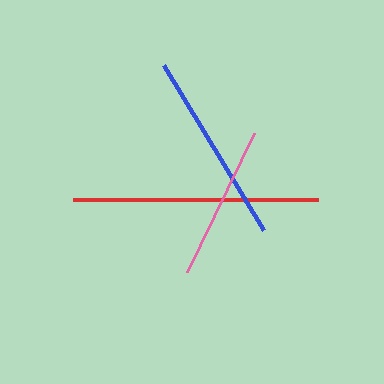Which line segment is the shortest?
The pink line is the shortest at approximately 155 pixels.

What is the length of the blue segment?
The blue segment is approximately 192 pixels long.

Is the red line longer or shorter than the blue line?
The red line is longer than the blue line.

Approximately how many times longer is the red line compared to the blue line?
The red line is approximately 1.3 times the length of the blue line.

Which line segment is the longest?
The red line is the longest at approximately 245 pixels.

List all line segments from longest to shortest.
From longest to shortest: red, blue, pink.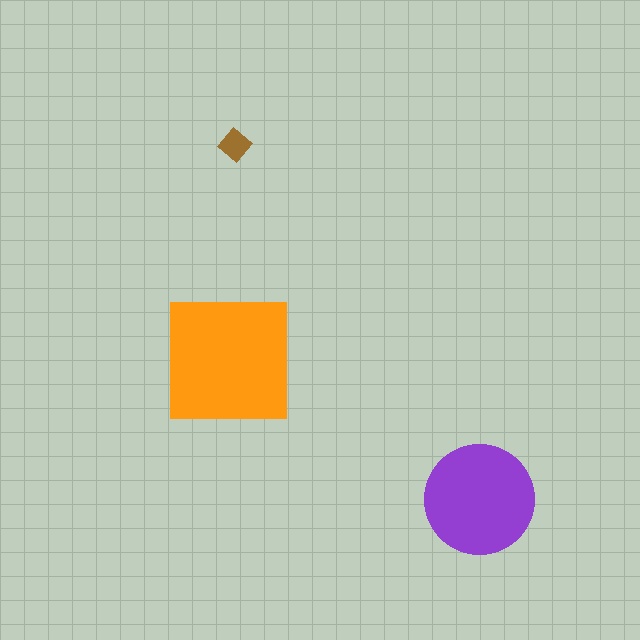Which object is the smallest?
The brown diamond.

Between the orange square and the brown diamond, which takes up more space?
The orange square.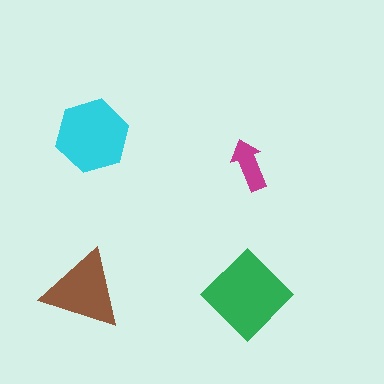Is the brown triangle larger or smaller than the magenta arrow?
Larger.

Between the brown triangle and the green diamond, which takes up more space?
The green diamond.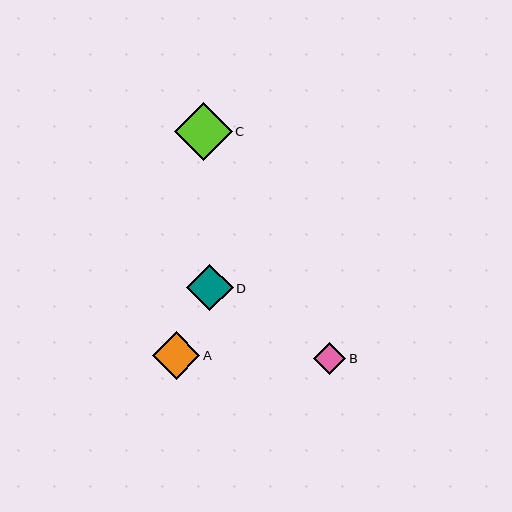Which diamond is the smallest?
Diamond B is the smallest with a size of approximately 32 pixels.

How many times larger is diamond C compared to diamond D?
Diamond C is approximately 1.2 times the size of diamond D.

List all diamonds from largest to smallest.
From largest to smallest: C, A, D, B.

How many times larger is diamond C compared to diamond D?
Diamond C is approximately 1.2 times the size of diamond D.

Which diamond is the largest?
Diamond C is the largest with a size of approximately 58 pixels.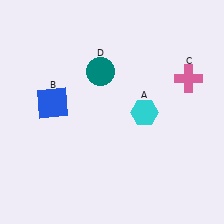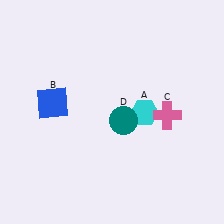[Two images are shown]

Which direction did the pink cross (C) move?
The pink cross (C) moved down.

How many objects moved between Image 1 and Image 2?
2 objects moved between the two images.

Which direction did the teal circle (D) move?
The teal circle (D) moved down.